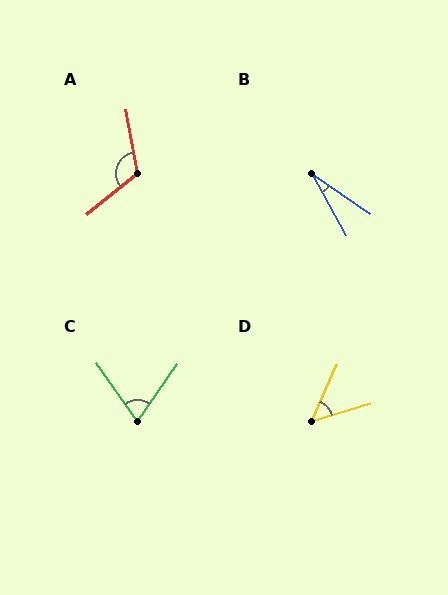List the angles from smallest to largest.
B (27°), D (50°), C (71°), A (119°).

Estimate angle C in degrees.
Approximately 71 degrees.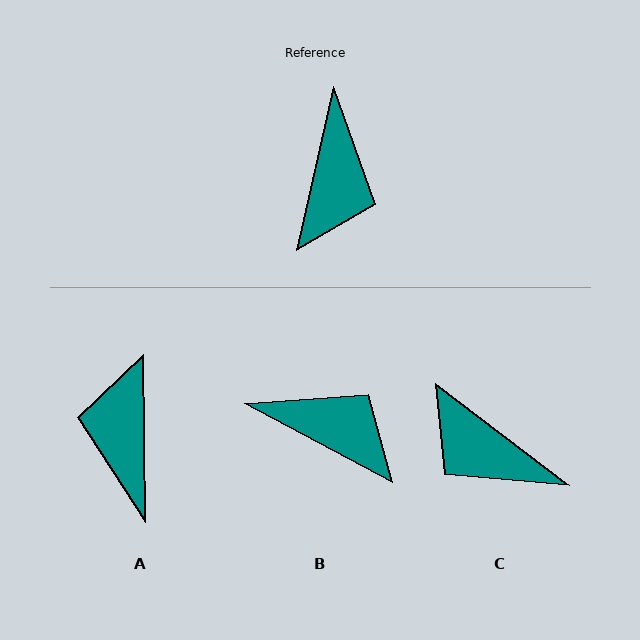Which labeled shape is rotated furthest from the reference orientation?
A, about 167 degrees away.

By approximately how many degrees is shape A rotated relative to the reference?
Approximately 167 degrees clockwise.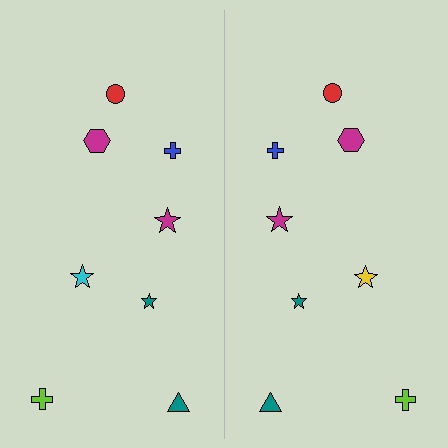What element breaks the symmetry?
The yellow star on the right side breaks the symmetry — its mirror counterpart is cyan.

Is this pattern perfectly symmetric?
No, the pattern is not perfectly symmetric. The yellow star on the right side breaks the symmetry — its mirror counterpart is cyan.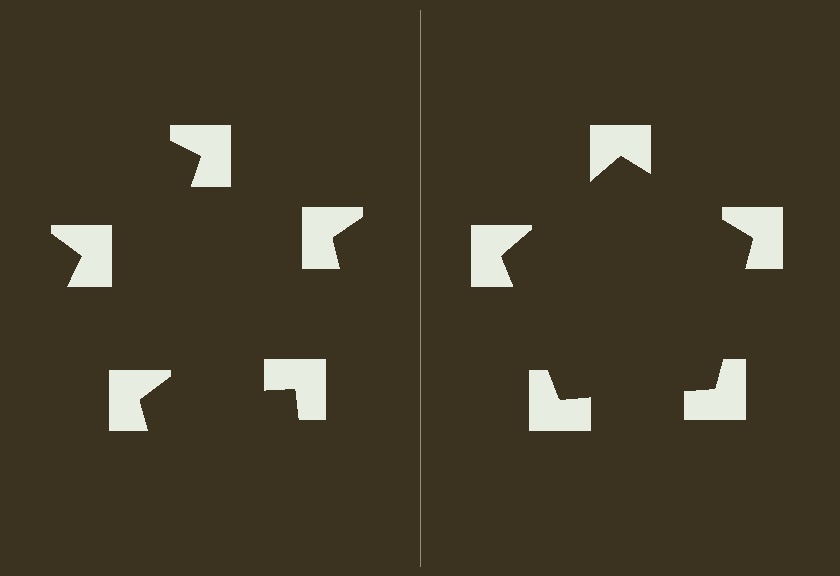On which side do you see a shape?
An illusory pentagon appears on the right side. On the left side the wedge cuts are rotated, so no coherent shape forms.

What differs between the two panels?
The notched squares are positioned identically on both sides; only the wedge orientations differ. On the right they align to a pentagon; on the left they are misaligned.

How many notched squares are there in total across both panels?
10 — 5 on each side.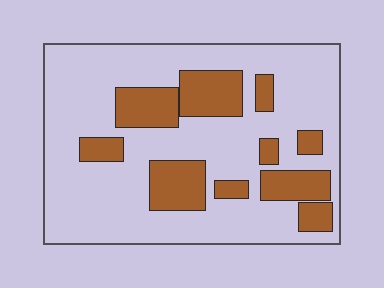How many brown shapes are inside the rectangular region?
10.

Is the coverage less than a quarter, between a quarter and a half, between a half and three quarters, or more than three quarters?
Between a quarter and a half.